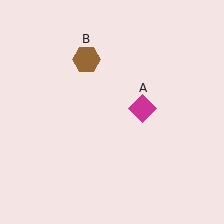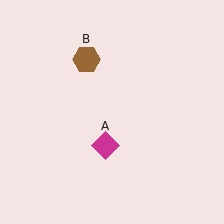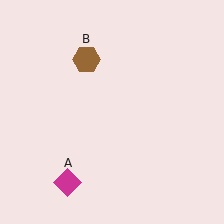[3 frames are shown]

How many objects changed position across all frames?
1 object changed position: magenta diamond (object A).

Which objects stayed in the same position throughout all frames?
Brown hexagon (object B) remained stationary.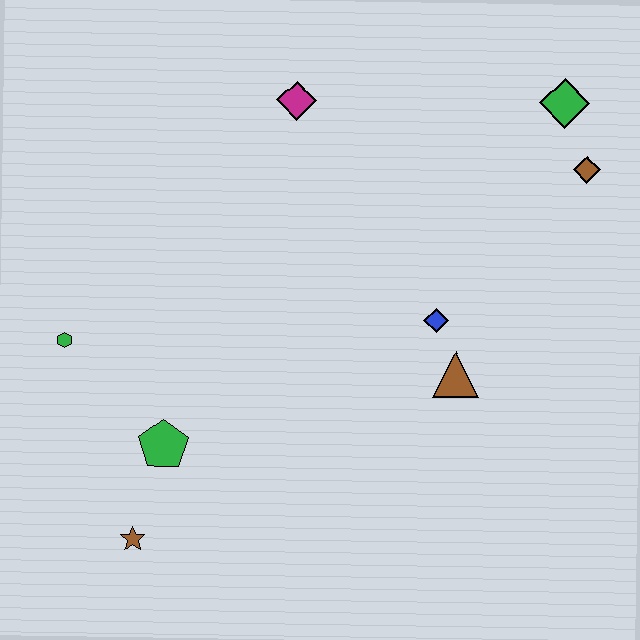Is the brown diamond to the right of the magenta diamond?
Yes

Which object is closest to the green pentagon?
The brown star is closest to the green pentagon.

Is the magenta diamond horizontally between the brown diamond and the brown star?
Yes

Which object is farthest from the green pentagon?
The green diamond is farthest from the green pentagon.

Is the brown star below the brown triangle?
Yes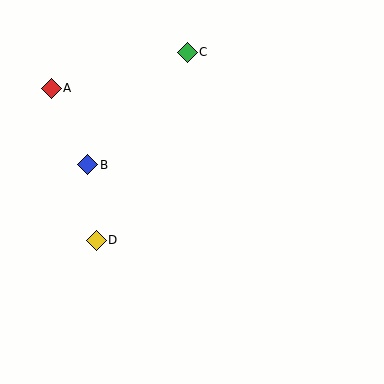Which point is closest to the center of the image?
Point D at (96, 240) is closest to the center.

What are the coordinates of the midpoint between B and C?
The midpoint between B and C is at (138, 108).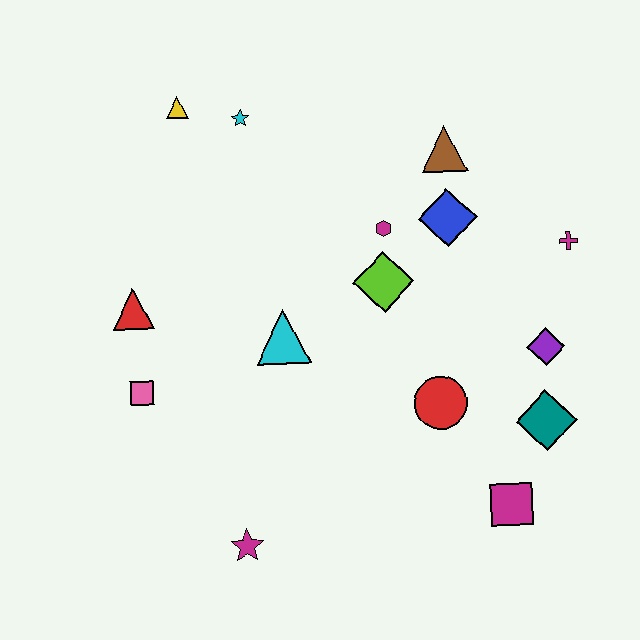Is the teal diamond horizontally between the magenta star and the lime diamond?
No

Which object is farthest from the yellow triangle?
The magenta square is farthest from the yellow triangle.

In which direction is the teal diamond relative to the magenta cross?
The teal diamond is below the magenta cross.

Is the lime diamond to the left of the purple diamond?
Yes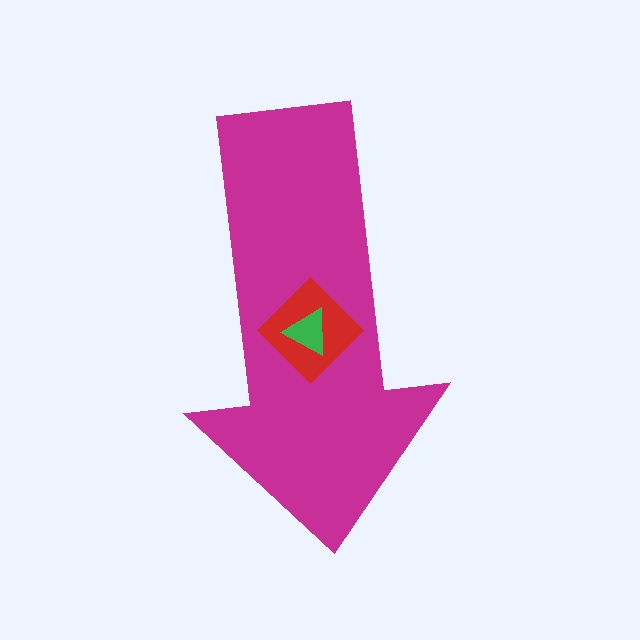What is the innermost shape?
The green triangle.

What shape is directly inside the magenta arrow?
The red diamond.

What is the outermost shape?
The magenta arrow.